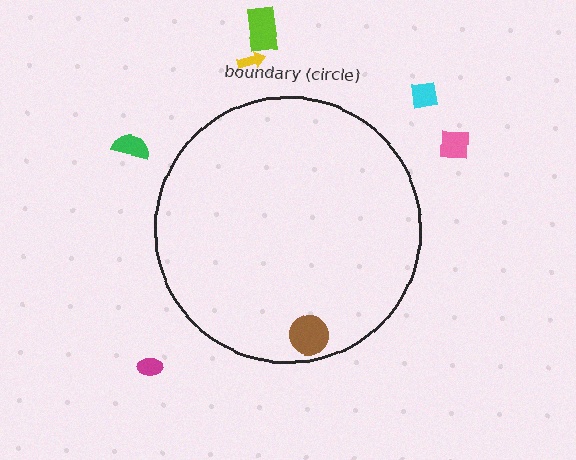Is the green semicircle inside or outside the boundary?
Outside.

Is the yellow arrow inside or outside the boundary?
Outside.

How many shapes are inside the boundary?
1 inside, 6 outside.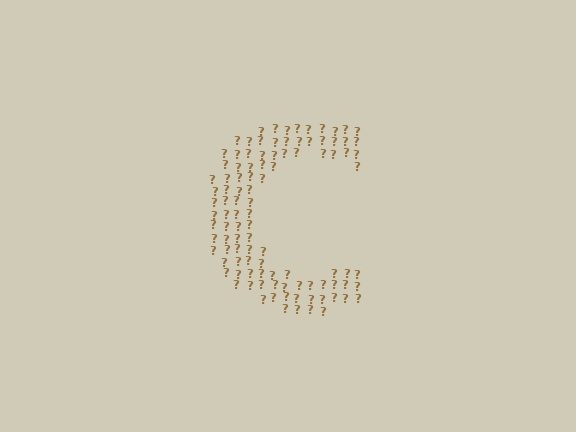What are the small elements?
The small elements are question marks.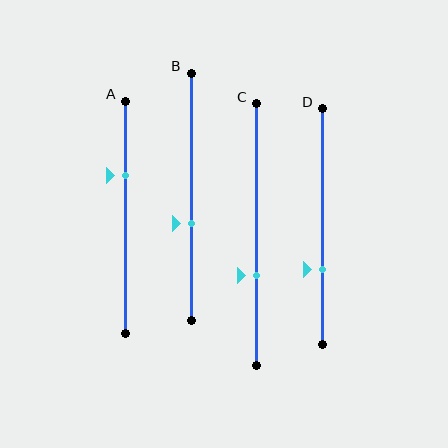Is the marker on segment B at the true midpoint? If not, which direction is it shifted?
No, the marker on segment B is shifted downward by about 11% of the segment length.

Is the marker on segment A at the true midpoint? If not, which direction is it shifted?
No, the marker on segment A is shifted upward by about 18% of the segment length.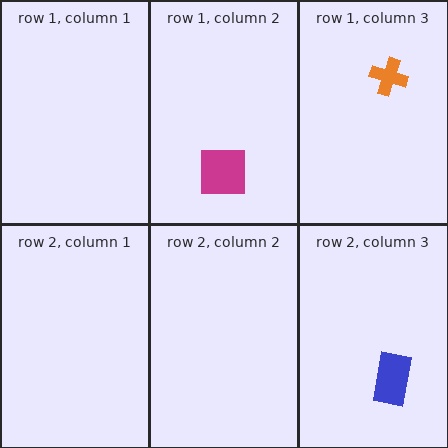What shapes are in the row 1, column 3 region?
The orange cross.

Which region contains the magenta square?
The row 1, column 2 region.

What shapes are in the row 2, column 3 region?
The blue rectangle.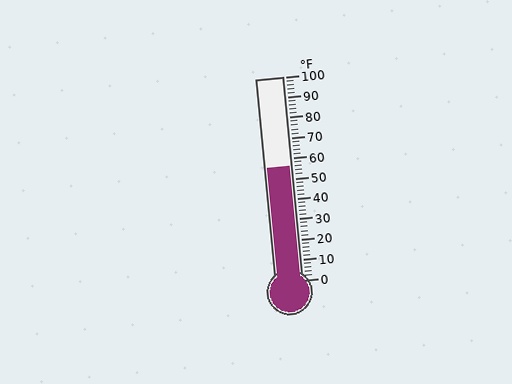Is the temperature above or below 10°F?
The temperature is above 10°F.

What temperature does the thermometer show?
The thermometer shows approximately 56°F.